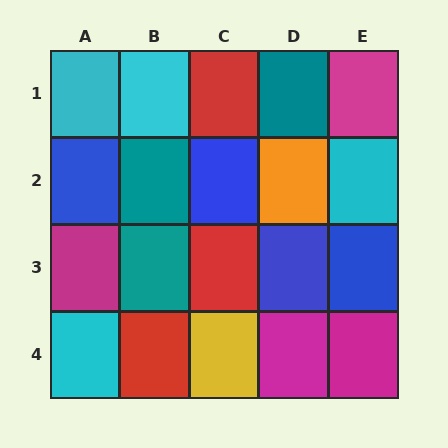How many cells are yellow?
1 cell is yellow.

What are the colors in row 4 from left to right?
Cyan, red, yellow, magenta, magenta.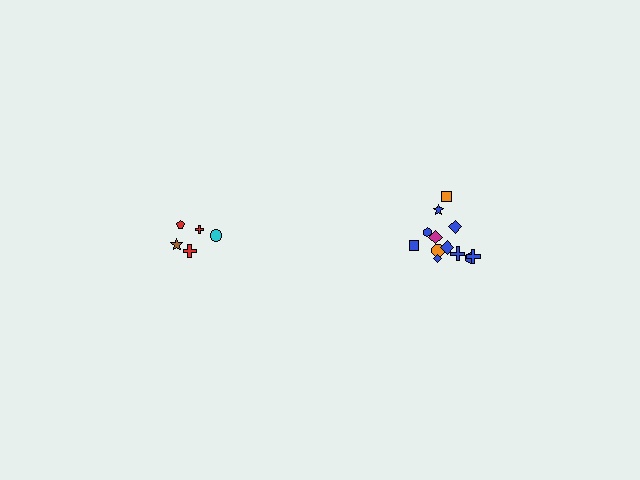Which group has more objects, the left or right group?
The right group.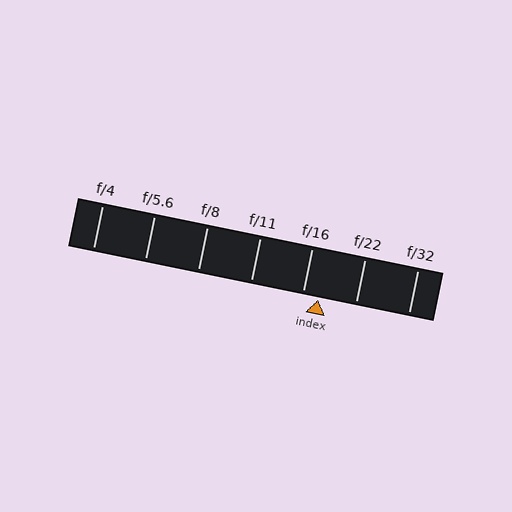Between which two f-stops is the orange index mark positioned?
The index mark is between f/16 and f/22.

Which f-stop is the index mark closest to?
The index mark is closest to f/16.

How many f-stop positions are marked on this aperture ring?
There are 7 f-stop positions marked.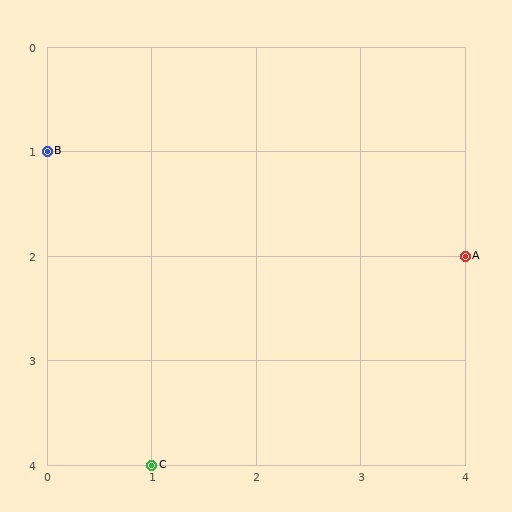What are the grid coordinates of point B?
Point B is at grid coordinates (0, 1).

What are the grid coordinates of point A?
Point A is at grid coordinates (4, 2).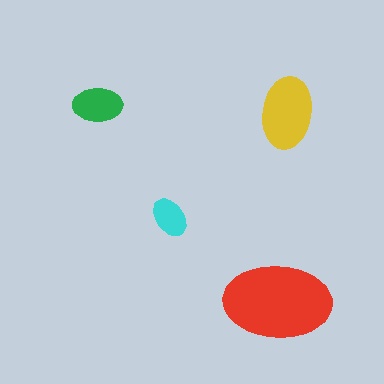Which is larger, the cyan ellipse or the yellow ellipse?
The yellow one.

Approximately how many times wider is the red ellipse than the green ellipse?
About 2 times wider.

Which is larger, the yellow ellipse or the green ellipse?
The yellow one.